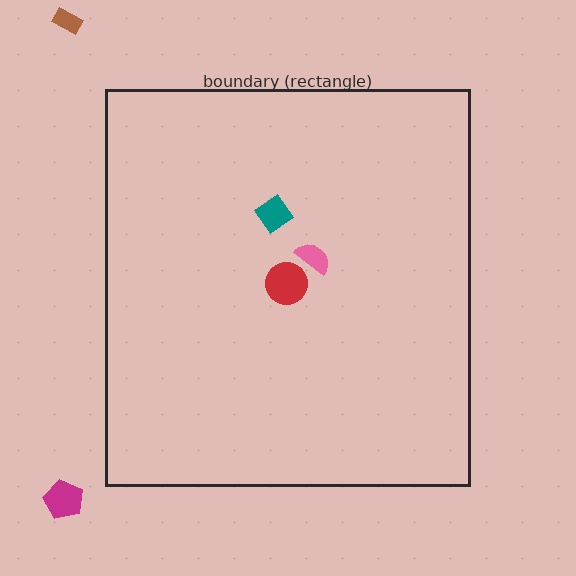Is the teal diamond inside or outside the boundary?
Inside.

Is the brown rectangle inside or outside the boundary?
Outside.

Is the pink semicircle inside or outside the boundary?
Inside.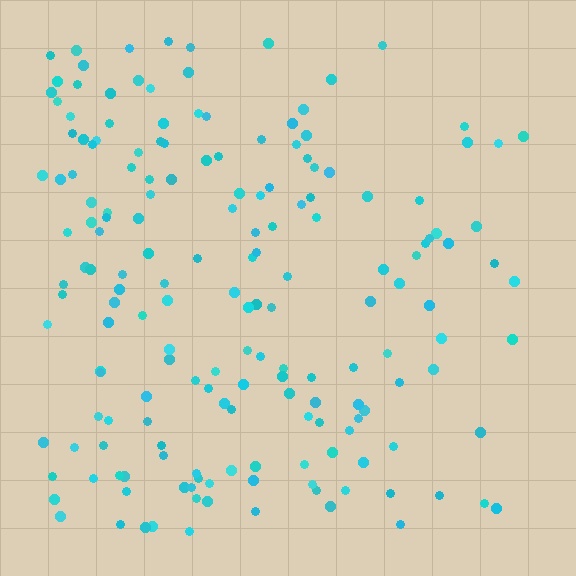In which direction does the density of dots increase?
From right to left, with the left side densest.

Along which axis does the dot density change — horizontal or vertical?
Horizontal.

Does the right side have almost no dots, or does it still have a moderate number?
Still a moderate number, just noticeably fewer than the left.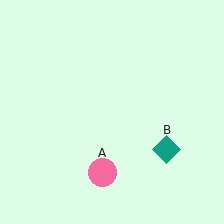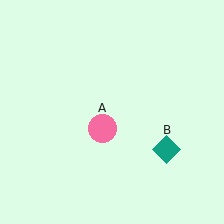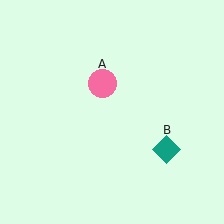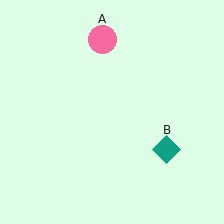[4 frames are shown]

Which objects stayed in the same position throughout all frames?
Teal diamond (object B) remained stationary.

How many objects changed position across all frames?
1 object changed position: pink circle (object A).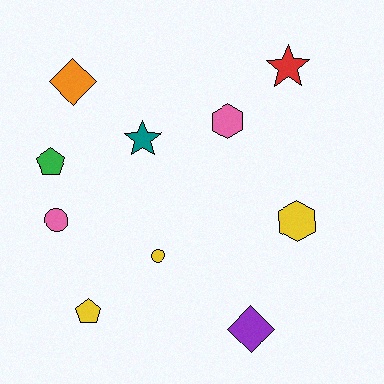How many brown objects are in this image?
There are no brown objects.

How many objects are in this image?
There are 10 objects.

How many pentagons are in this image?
There are 2 pentagons.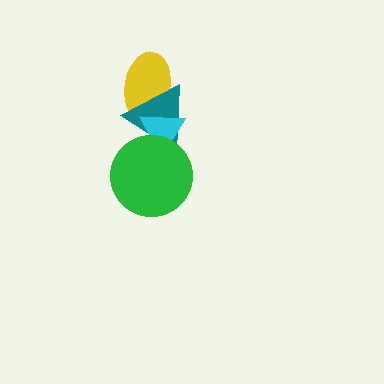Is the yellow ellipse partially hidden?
Yes, it is partially covered by another shape.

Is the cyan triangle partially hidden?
Yes, it is partially covered by another shape.